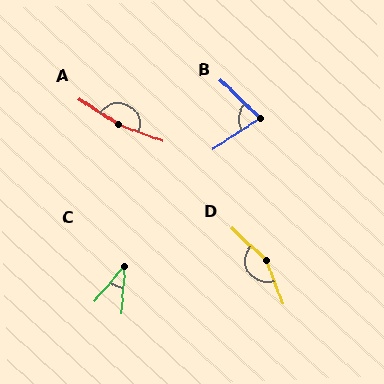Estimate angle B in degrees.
Approximately 77 degrees.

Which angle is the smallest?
C, at approximately 37 degrees.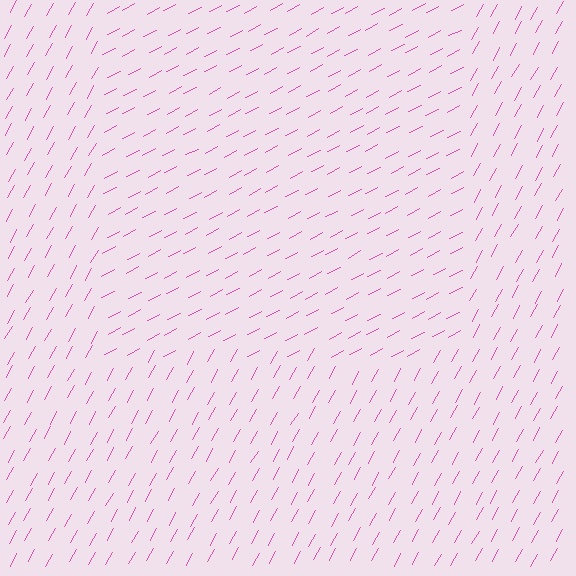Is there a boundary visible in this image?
Yes, there is a texture boundary formed by a change in line orientation.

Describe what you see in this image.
The image is filled with small pink line segments. A rectangle region in the image has lines oriented differently from the surrounding lines, creating a visible texture boundary.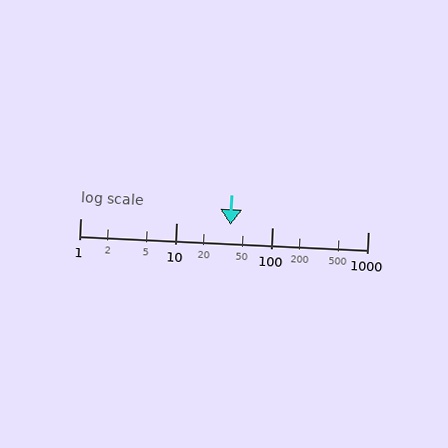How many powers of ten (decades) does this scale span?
The scale spans 3 decades, from 1 to 1000.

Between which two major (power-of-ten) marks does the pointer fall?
The pointer is between 10 and 100.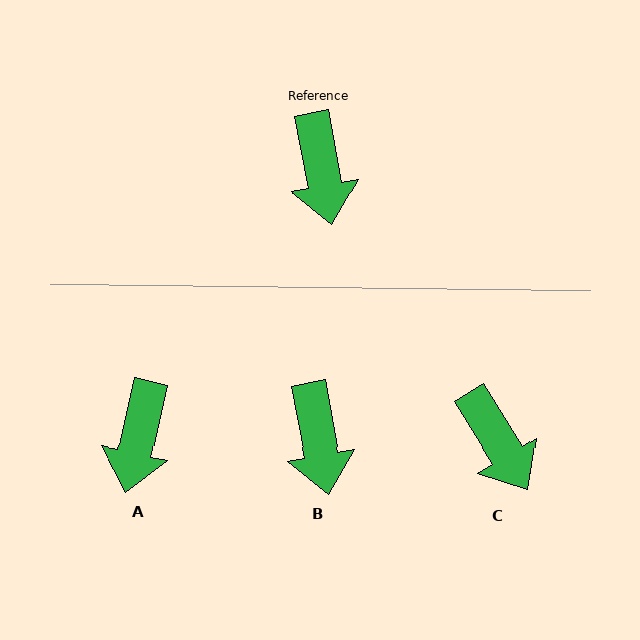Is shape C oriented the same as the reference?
No, it is off by about 21 degrees.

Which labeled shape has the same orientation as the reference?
B.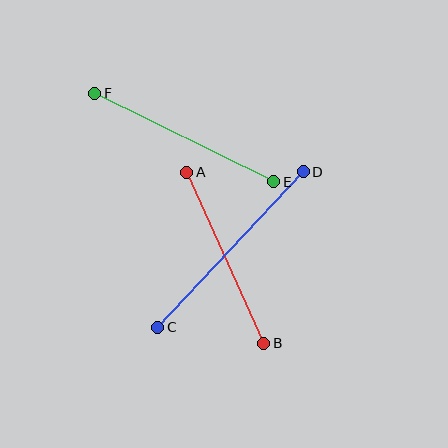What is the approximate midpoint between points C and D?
The midpoint is at approximately (231, 250) pixels.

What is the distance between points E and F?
The distance is approximately 199 pixels.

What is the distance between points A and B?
The distance is approximately 187 pixels.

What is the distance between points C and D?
The distance is approximately 213 pixels.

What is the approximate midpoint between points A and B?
The midpoint is at approximately (225, 258) pixels.